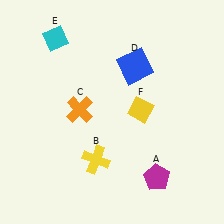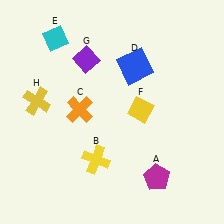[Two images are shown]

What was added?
A purple diamond (G), a yellow cross (H) were added in Image 2.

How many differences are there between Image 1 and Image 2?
There are 2 differences between the two images.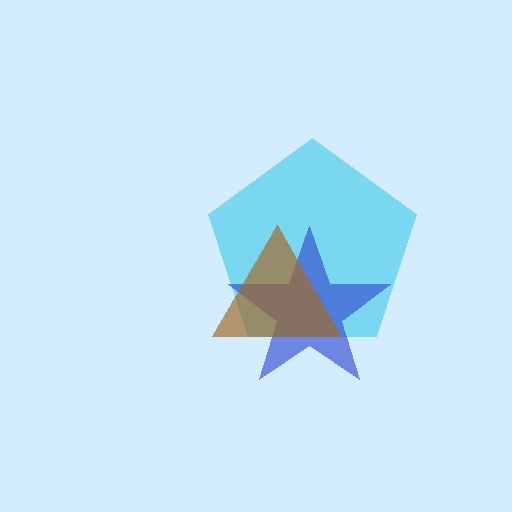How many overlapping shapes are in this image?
There are 3 overlapping shapes in the image.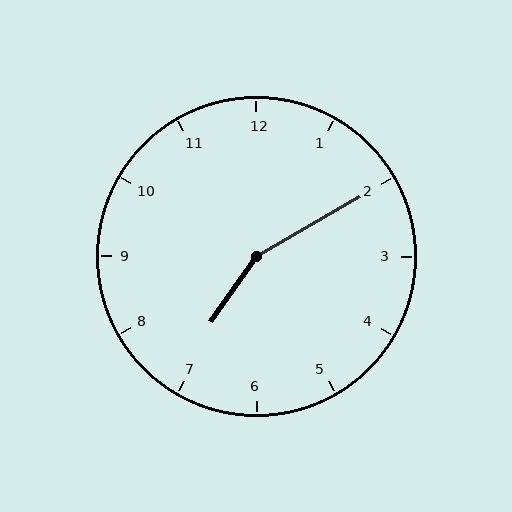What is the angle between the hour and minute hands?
Approximately 155 degrees.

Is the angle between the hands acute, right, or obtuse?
It is obtuse.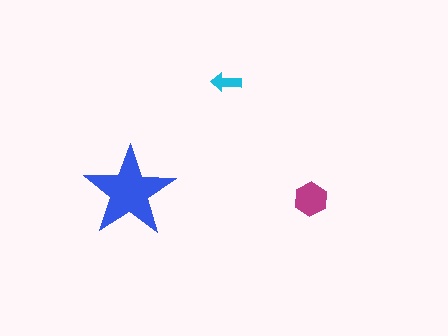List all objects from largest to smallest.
The blue star, the magenta hexagon, the cyan arrow.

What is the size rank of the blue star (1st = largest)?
1st.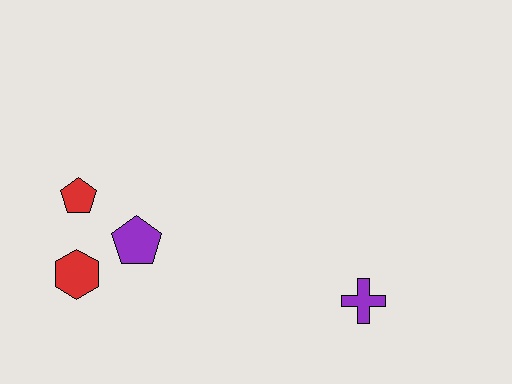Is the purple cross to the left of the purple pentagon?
No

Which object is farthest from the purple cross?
The red pentagon is farthest from the purple cross.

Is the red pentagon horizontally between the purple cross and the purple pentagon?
No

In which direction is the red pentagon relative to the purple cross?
The red pentagon is to the left of the purple cross.